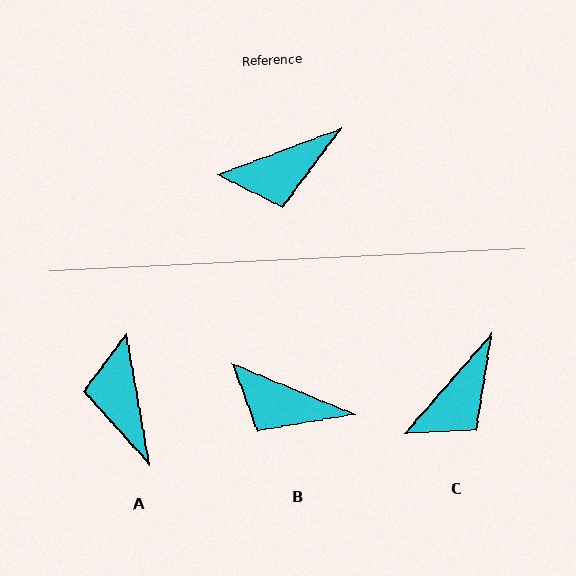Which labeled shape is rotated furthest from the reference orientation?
A, about 101 degrees away.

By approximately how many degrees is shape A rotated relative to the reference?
Approximately 101 degrees clockwise.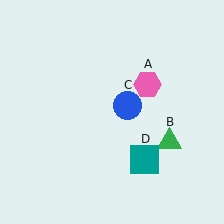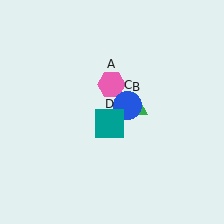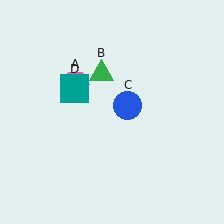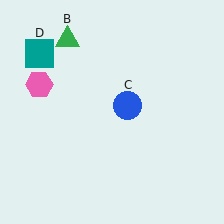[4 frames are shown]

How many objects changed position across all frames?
3 objects changed position: pink hexagon (object A), green triangle (object B), teal square (object D).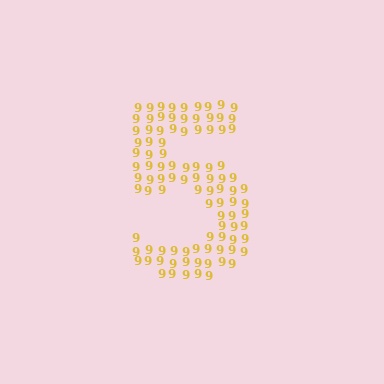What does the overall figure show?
The overall figure shows the digit 5.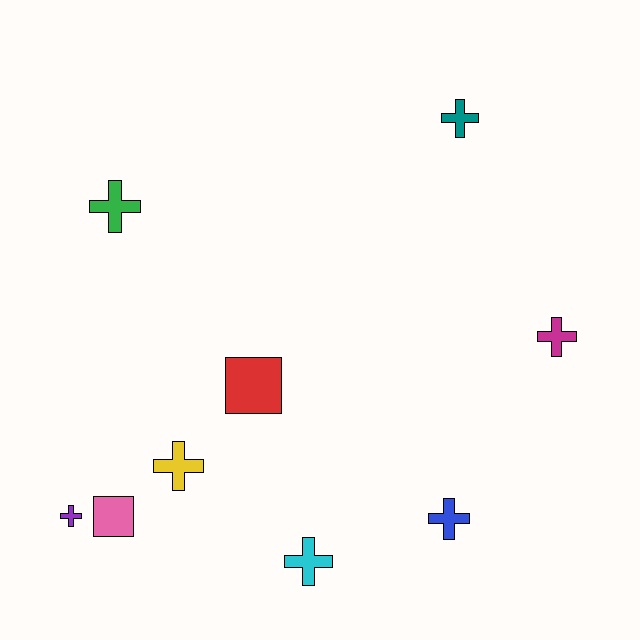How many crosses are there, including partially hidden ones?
There are 7 crosses.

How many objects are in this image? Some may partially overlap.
There are 9 objects.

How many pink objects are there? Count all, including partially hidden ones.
There is 1 pink object.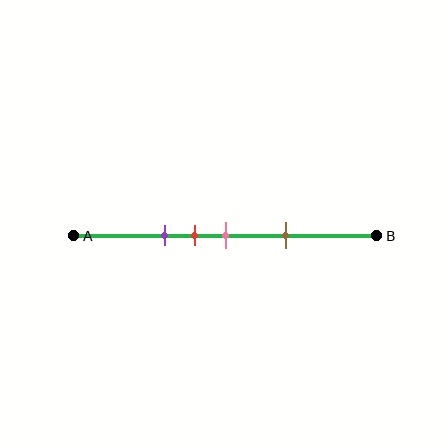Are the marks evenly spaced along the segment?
No, the marks are not evenly spaced.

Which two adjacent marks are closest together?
The red and pink marks are the closest adjacent pair.